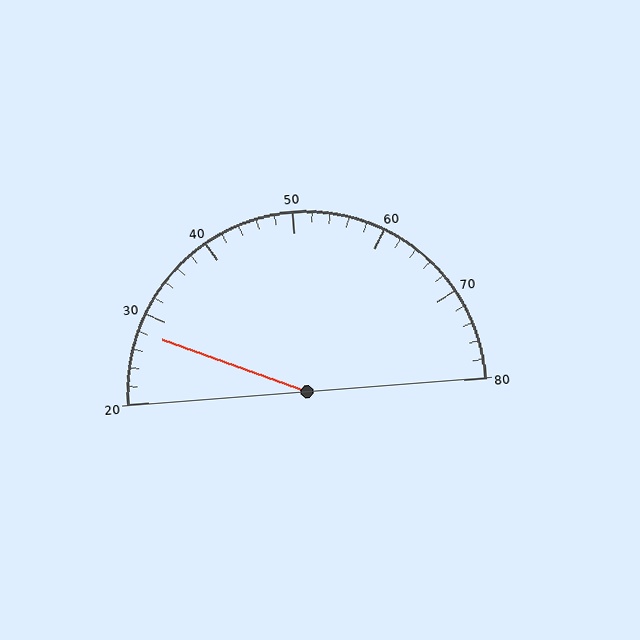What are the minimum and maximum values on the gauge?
The gauge ranges from 20 to 80.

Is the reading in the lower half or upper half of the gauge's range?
The reading is in the lower half of the range (20 to 80).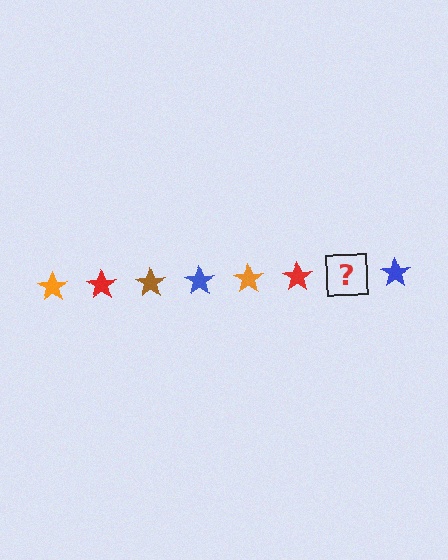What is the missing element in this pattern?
The missing element is a brown star.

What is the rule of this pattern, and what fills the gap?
The rule is that the pattern cycles through orange, red, brown, blue stars. The gap should be filled with a brown star.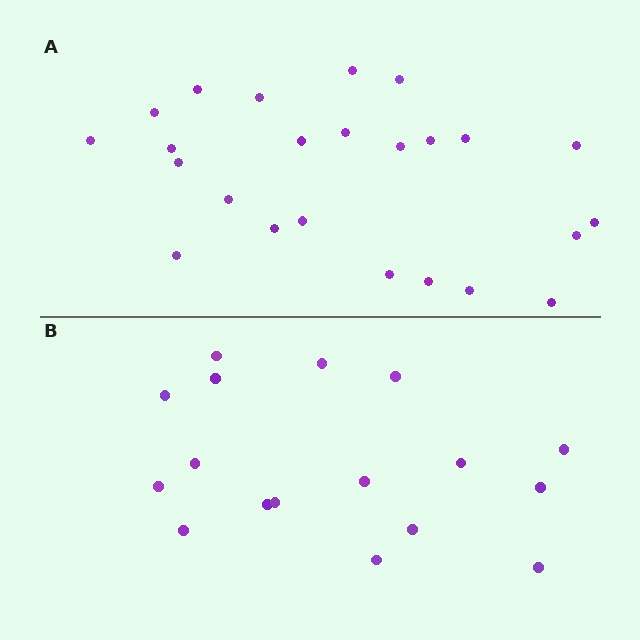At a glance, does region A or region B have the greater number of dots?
Region A (the top region) has more dots.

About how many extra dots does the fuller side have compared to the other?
Region A has roughly 8 or so more dots than region B.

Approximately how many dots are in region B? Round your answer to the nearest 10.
About 20 dots. (The exact count is 17, which rounds to 20.)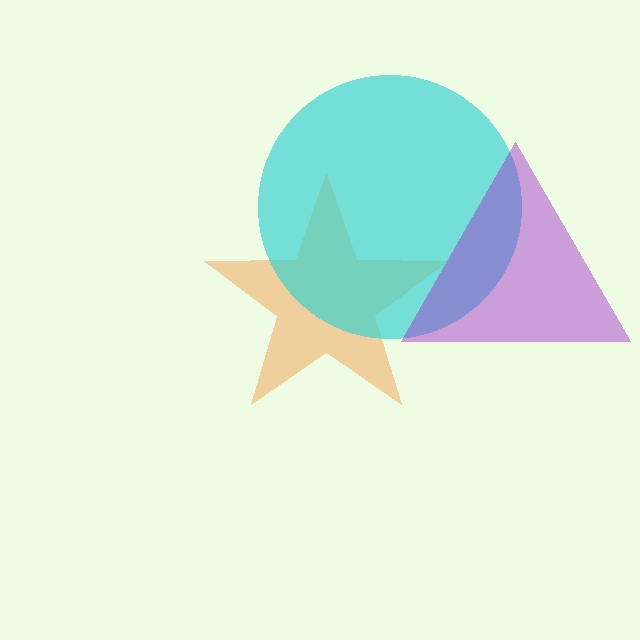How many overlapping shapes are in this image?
There are 3 overlapping shapes in the image.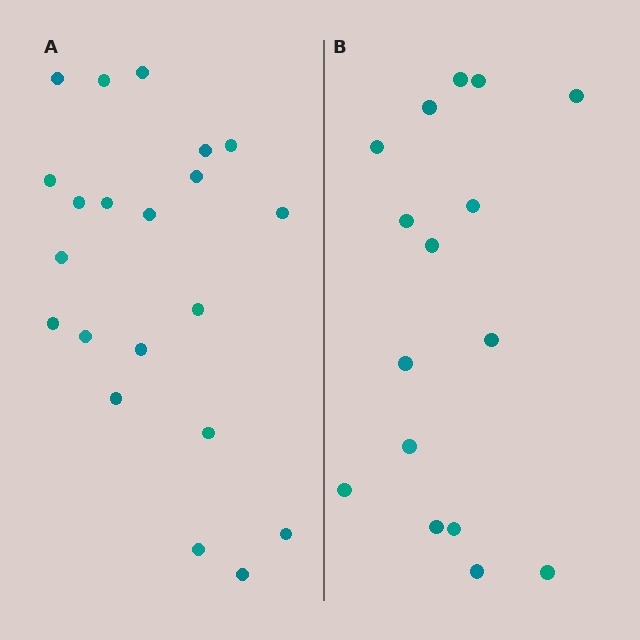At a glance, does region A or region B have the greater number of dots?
Region A (the left region) has more dots.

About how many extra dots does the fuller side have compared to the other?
Region A has about 5 more dots than region B.